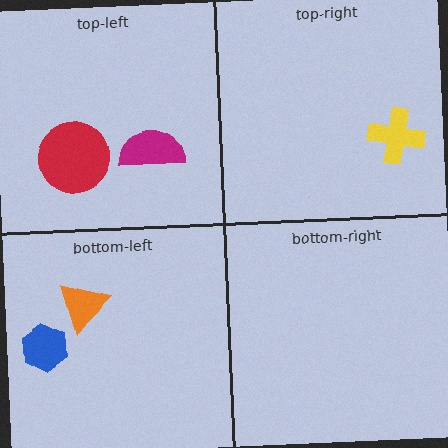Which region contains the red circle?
The top-left region.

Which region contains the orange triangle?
The bottom-left region.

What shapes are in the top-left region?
The red circle, the magenta semicircle.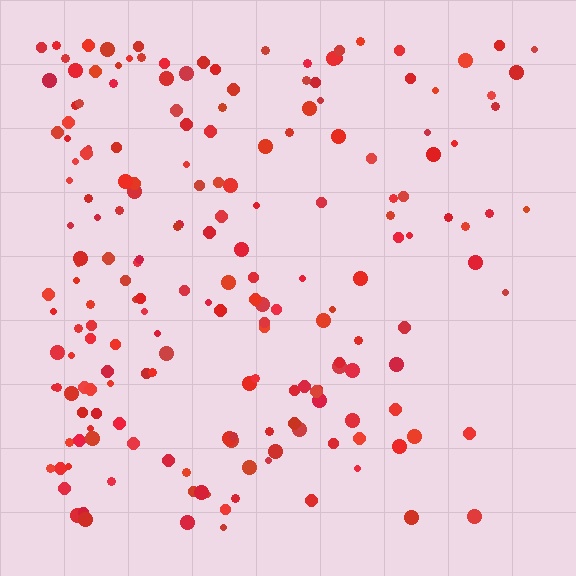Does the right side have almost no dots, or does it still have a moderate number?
Still a moderate number, just noticeably fewer than the left.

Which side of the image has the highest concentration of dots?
The left.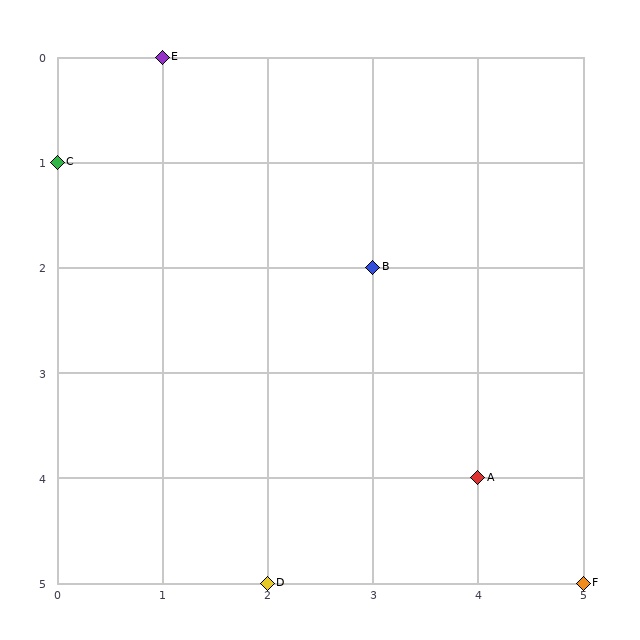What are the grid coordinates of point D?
Point D is at grid coordinates (2, 5).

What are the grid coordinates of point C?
Point C is at grid coordinates (0, 1).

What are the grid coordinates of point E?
Point E is at grid coordinates (1, 0).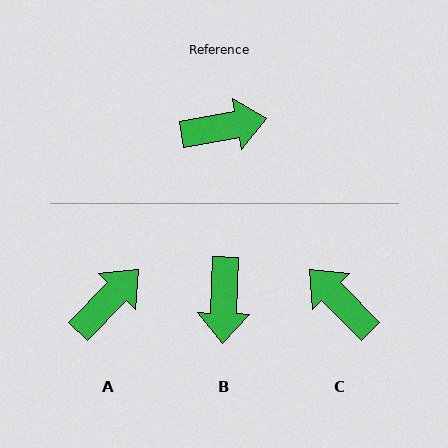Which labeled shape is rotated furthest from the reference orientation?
C, about 124 degrees away.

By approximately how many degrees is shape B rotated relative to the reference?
Approximately 102 degrees clockwise.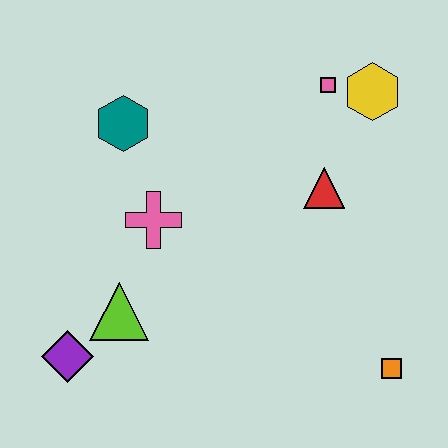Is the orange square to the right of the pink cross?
Yes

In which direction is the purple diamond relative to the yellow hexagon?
The purple diamond is to the left of the yellow hexagon.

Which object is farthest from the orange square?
The teal hexagon is farthest from the orange square.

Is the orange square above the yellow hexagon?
No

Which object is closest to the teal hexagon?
The pink cross is closest to the teal hexagon.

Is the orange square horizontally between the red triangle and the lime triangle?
No